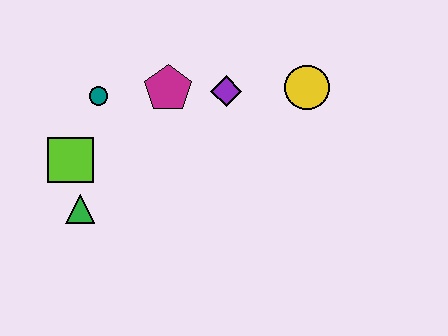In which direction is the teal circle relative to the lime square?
The teal circle is above the lime square.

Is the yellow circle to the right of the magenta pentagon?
Yes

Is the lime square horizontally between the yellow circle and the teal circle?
No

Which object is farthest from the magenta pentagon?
The green triangle is farthest from the magenta pentagon.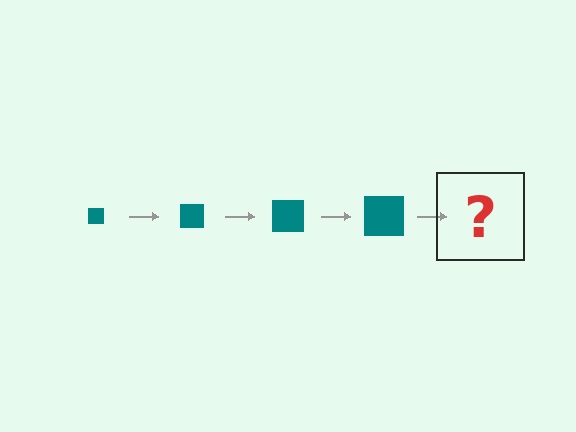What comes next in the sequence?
The next element should be a teal square, larger than the previous one.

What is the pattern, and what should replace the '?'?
The pattern is that the square gets progressively larger each step. The '?' should be a teal square, larger than the previous one.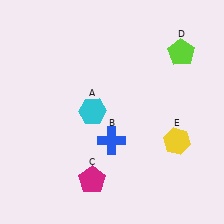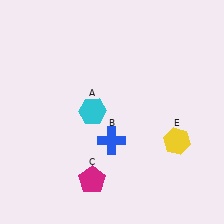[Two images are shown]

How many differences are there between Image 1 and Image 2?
There is 1 difference between the two images.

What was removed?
The lime pentagon (D) was removed in Image 2.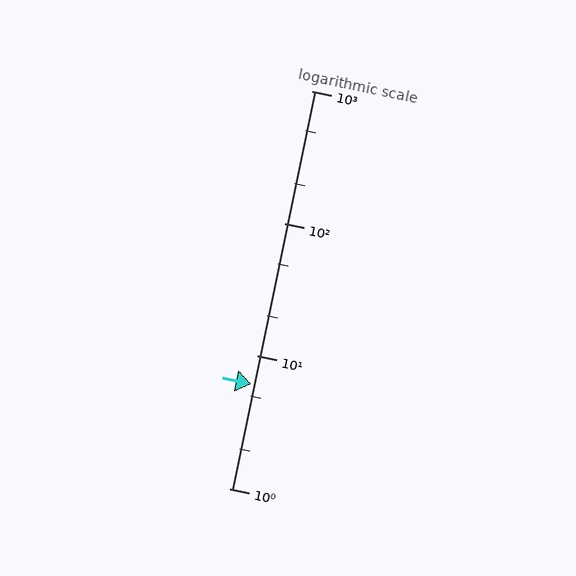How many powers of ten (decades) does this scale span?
The scale spans 3 decades, from 1 to 1000.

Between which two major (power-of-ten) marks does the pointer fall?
The pointer is between 1 and 10.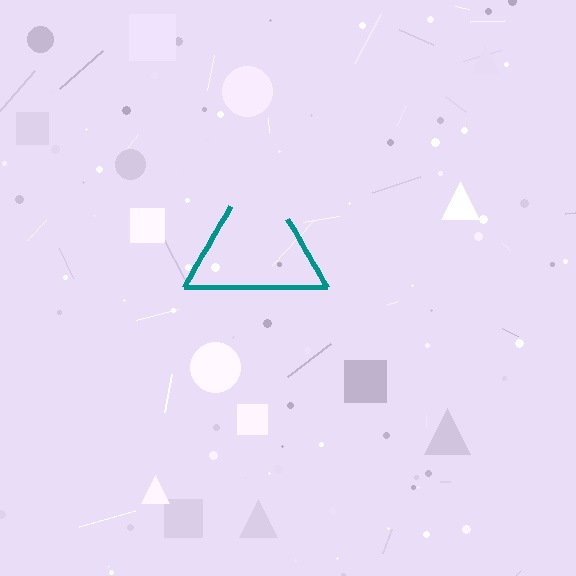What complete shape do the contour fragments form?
The contour fragments form a triangle.